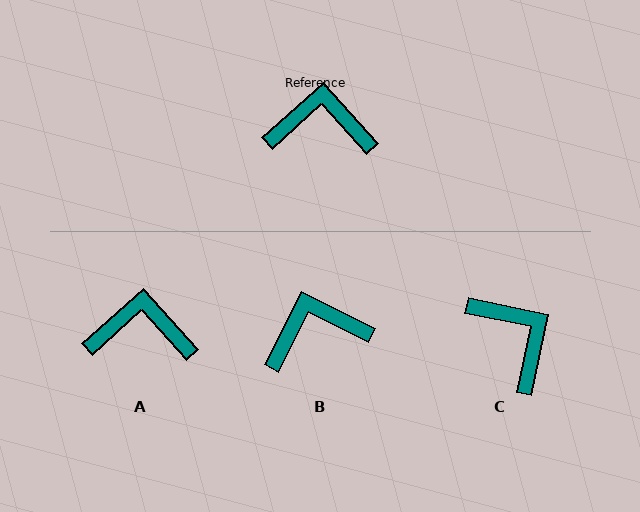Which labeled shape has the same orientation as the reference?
A.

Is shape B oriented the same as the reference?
No, it is off by about 21 degrees.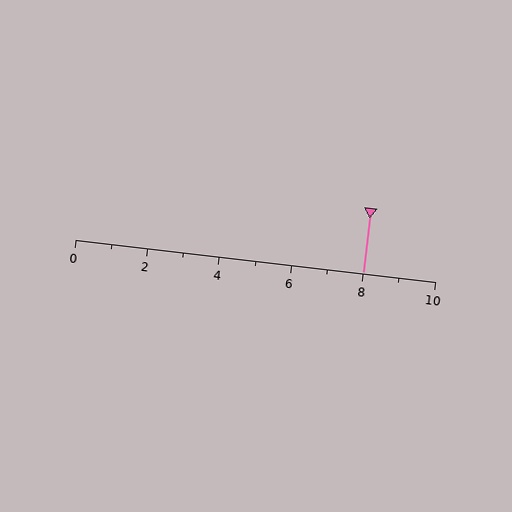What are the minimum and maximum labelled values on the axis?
The axis runs from 0 to 10.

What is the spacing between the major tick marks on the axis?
The major ticks are spaced 2 apart.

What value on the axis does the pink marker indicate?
The marker indicates approximately 8.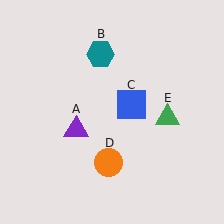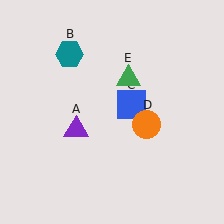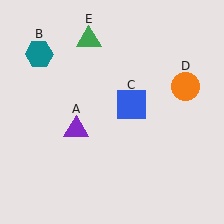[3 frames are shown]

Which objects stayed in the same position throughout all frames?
Purple triangle (object A) and blue square (object C) remained stationary.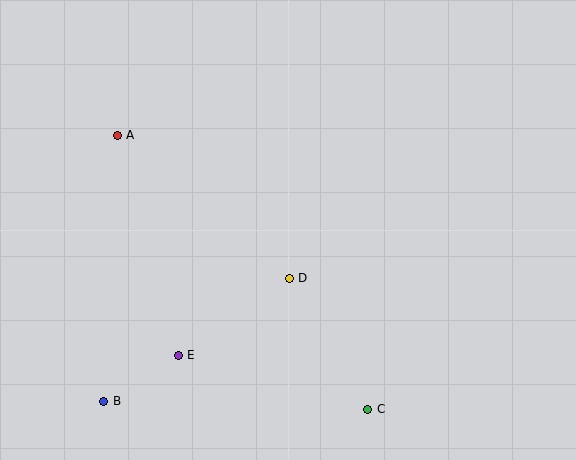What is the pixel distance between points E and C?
The distance between E and C is 197 pixels.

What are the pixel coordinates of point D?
Point D is at (289, 278).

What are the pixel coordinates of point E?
Point E is at (178, 355).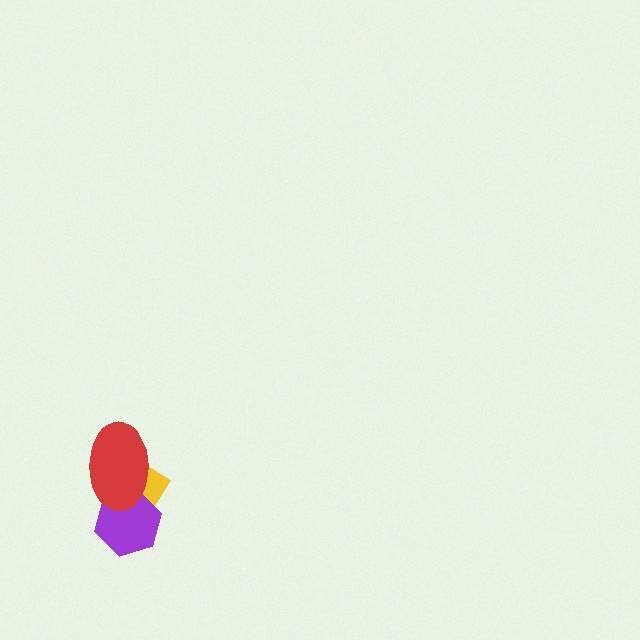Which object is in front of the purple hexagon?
The red ellipse is in front of the purple hexagon.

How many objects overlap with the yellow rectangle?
2 objects overlap with the yellow rectangle.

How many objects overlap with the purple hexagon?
2 objects overlap with the purple hexagon.